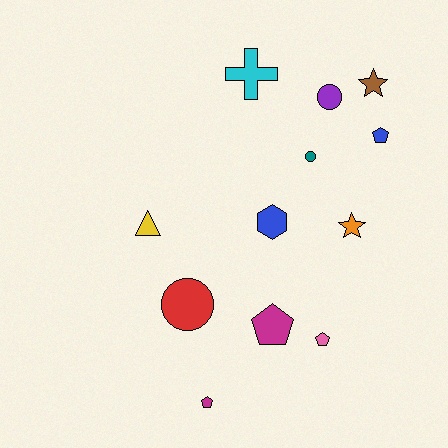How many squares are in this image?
There are no squares.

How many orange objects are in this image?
There is 1 orange object.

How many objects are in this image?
There are 12 objects.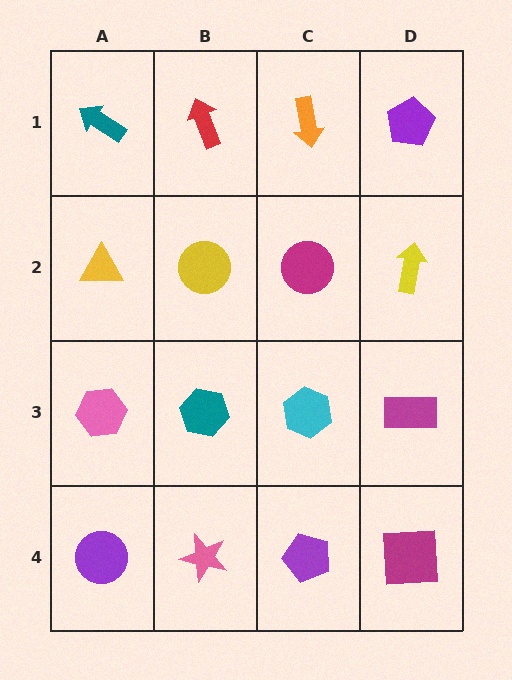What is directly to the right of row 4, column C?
A magenta square.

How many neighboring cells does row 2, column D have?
3.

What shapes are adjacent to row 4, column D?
A magenta rectangle (row 3, column D), a purple pentagon (row 4, column C).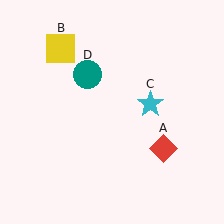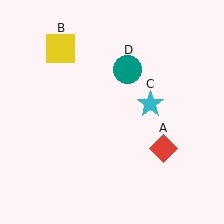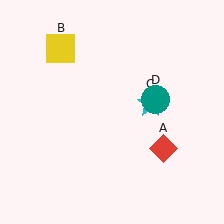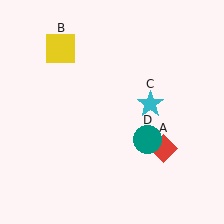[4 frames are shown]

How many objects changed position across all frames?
1 object changed position: teal circle (object D).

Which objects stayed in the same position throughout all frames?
Red diamond (object A) and yellow square (object B) and cyan star (object C) remained stationary.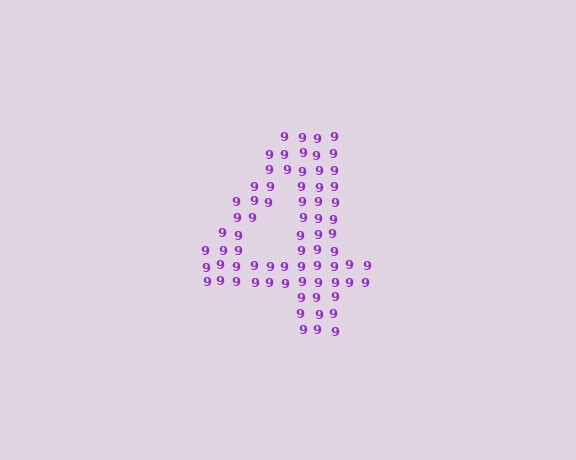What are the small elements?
The small elements are digit 9's.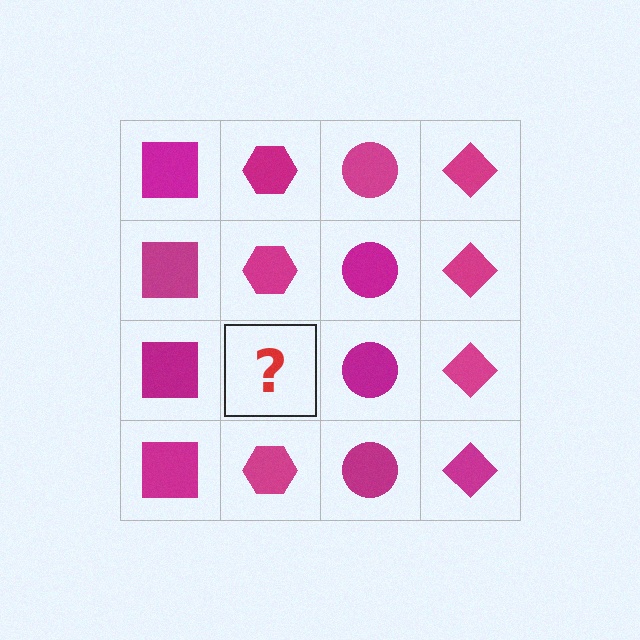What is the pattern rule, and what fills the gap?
The rule is that each column has a consistent shape. The gap should be filled with a magenta hexagon.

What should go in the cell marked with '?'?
The missing cell should contain a magenta hexagon.